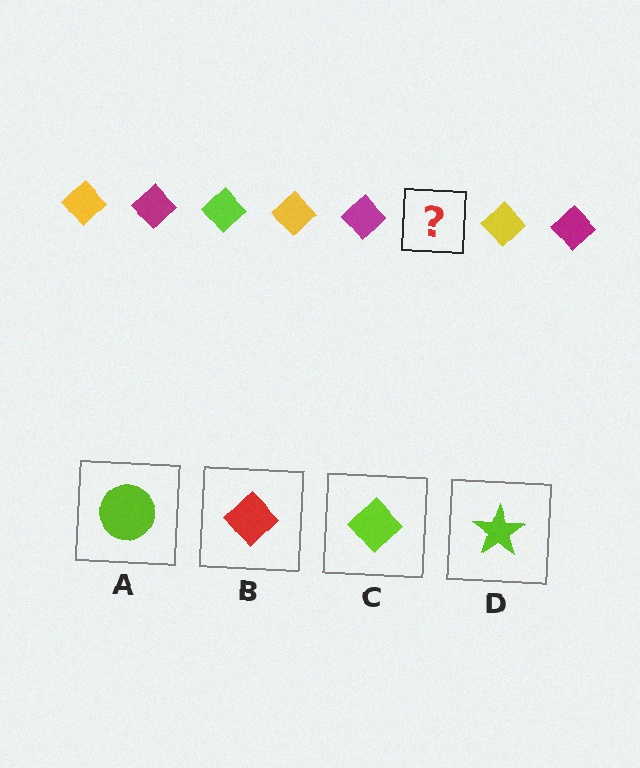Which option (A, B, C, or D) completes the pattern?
C.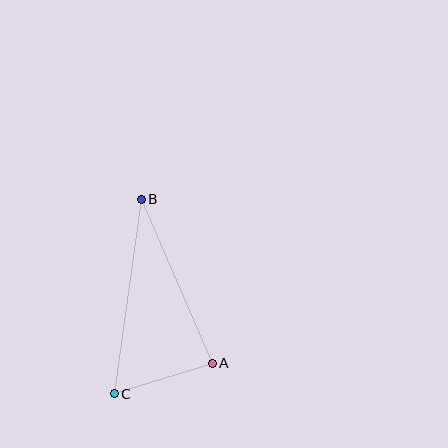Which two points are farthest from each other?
Points B and C are farthest from each other.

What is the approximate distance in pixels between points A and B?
The distance between A and B is approximately 179 pixels.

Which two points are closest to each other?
Points A and C are closest to each other.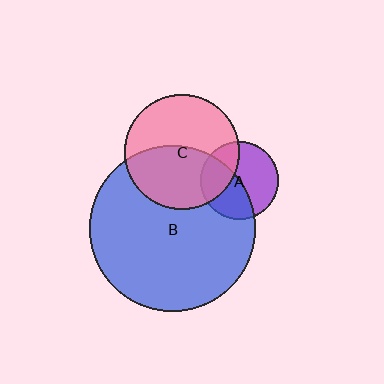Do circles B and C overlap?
Yes.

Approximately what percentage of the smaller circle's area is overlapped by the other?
Approximately 50%.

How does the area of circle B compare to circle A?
Approximately 4.6 times.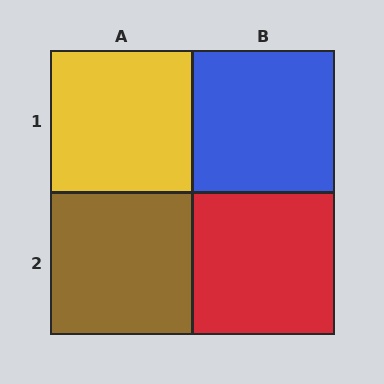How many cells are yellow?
1 cell is yellow.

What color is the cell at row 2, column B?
Red.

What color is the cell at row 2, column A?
Brown.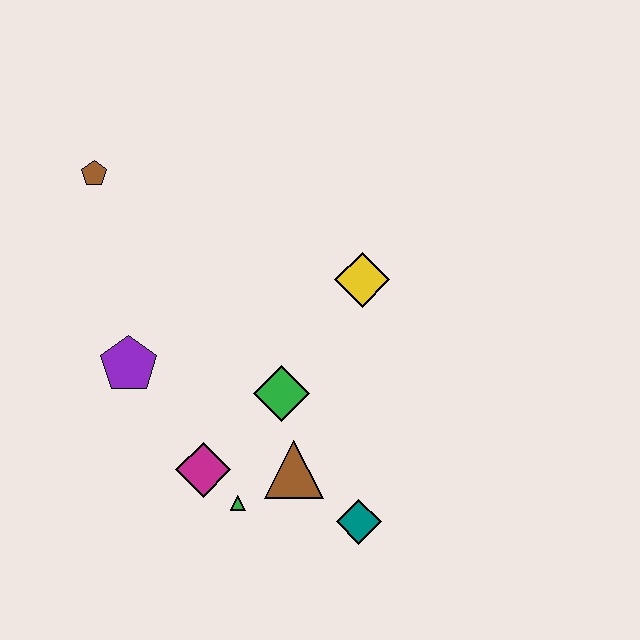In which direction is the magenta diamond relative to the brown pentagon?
The magenta diamond is below the brown pentagon.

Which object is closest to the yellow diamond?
The green diamond is closest to the yellow diamond.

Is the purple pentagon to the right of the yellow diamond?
No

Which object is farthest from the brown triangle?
The brown pentagon is farthest from the brown triangle.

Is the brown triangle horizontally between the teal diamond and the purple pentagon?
Yes